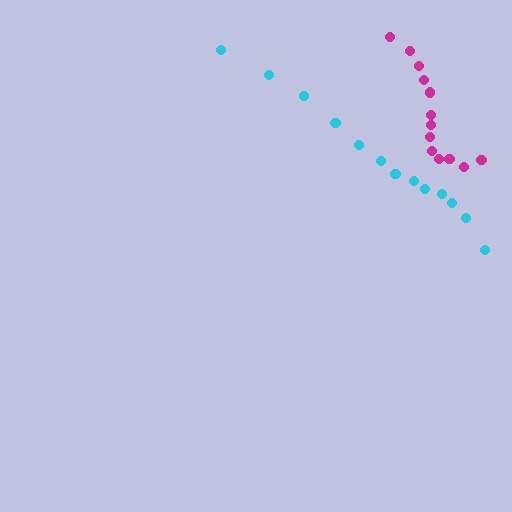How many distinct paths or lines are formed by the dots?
There are 2 distinct paths.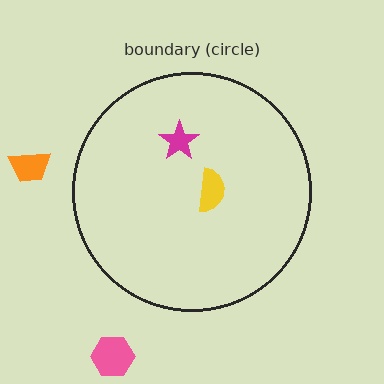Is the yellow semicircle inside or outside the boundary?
Inside.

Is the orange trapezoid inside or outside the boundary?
Outside.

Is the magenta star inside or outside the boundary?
Inside.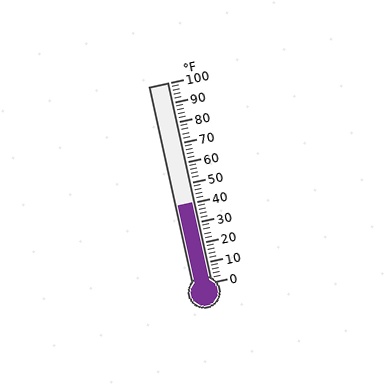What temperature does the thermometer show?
The thermometer shows approximately 40°F.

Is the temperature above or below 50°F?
The temperature is below 50°F.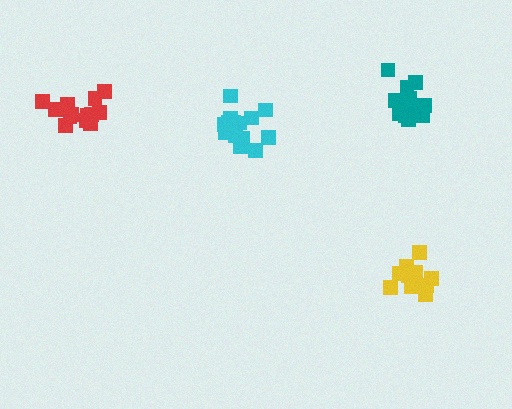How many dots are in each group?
Group 1: 12 dots, Group 2: 12 dots, Group 3: 13 dots, Group 4: 16 dots (53 total).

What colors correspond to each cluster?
The clusters are colored: yellow, teal, red, cyan.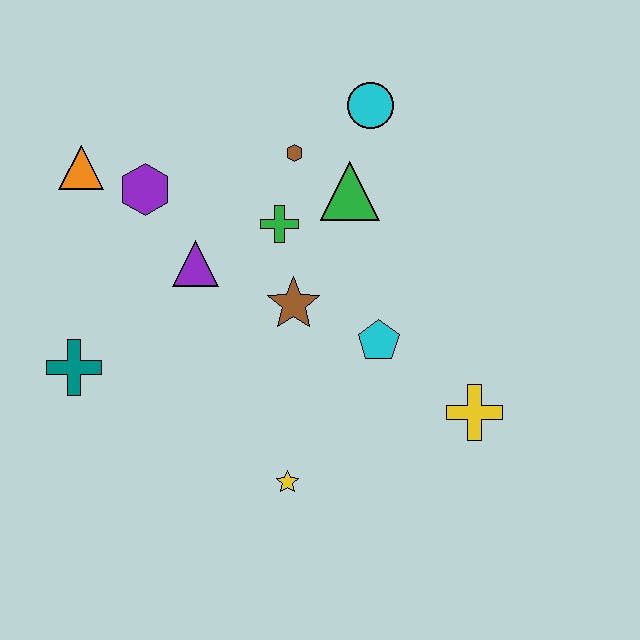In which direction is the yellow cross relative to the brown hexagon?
The yellow cross is below the brown hexagon.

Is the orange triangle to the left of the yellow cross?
Yes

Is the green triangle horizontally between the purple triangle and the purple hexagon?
No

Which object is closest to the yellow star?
The cyan pentagon is closest to the yellow star.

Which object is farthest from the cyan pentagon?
The orange triangle is farthest from the cyan pentagon.